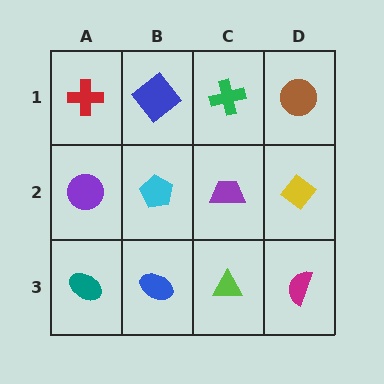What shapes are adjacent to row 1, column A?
A purple circle (row 2, column A), a blue diamond (row 1, column B).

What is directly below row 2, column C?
A lime triangle.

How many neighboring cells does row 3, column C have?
3.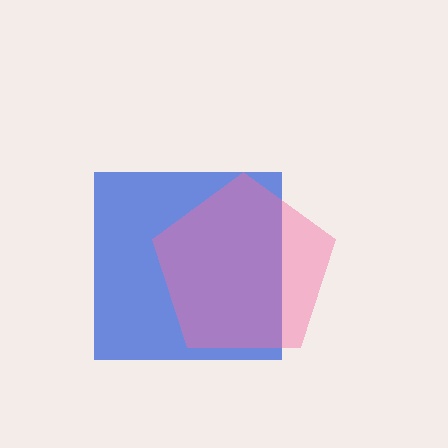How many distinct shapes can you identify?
There are 2 distinct shapes: a blue square, a pink pentagon.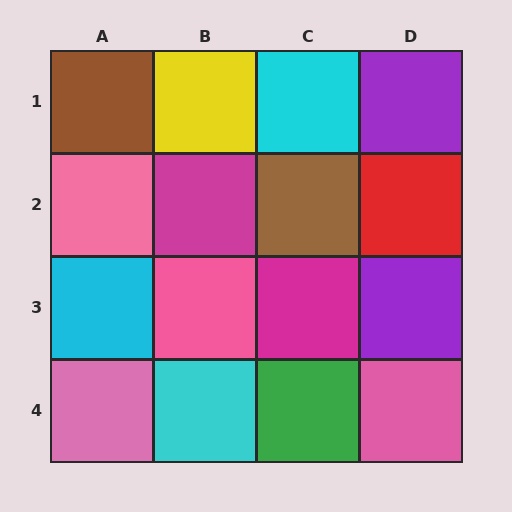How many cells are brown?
2 cells are brown.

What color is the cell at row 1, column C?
Cyan.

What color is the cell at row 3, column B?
Pink.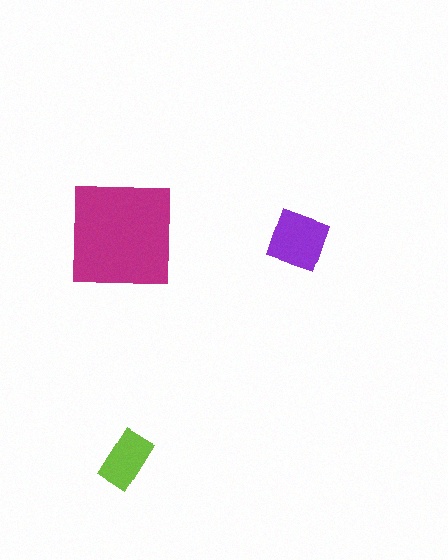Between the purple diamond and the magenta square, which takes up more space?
The magenta square.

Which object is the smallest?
The lime rectangle.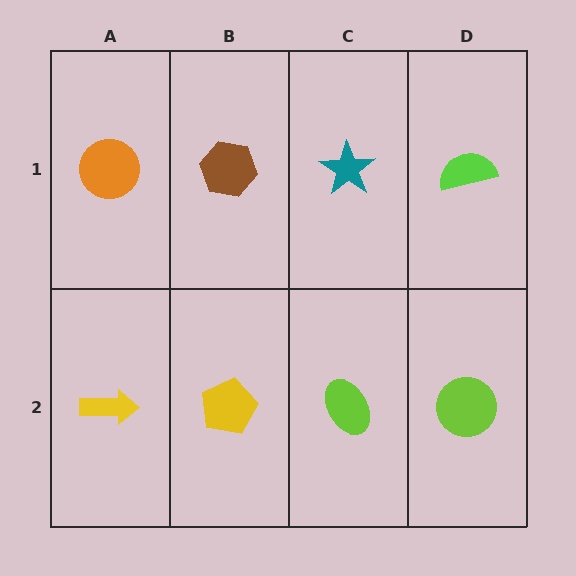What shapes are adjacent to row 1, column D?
A lime circle (row 2, column D), a teal star (row 1, column C).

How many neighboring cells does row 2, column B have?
3.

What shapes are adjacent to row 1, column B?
A yellow pentagon (row 2, column B), an orange circle (row 1, column A), a teal star (row 1, column C).